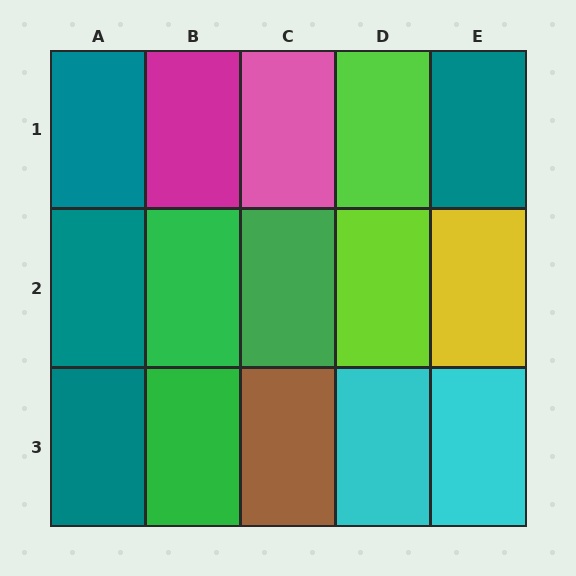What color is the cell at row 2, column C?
Green.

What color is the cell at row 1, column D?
Lime.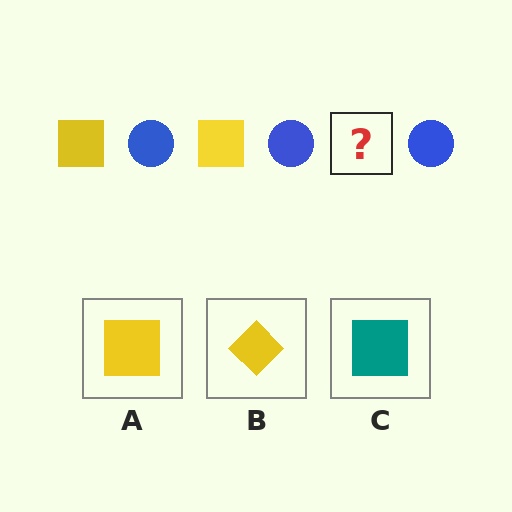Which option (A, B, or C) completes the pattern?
A.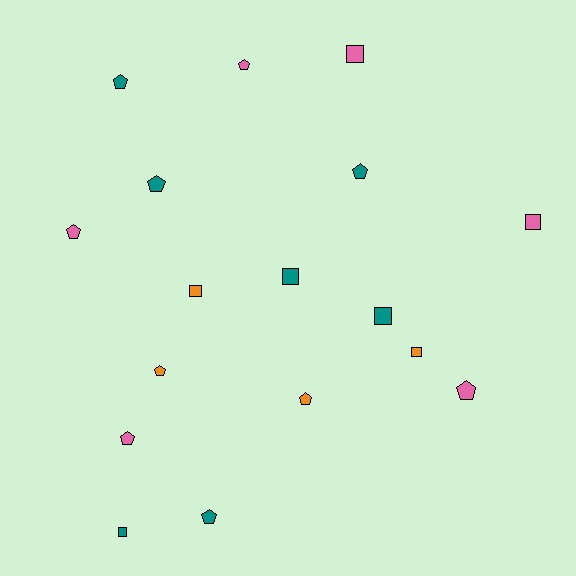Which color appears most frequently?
Teal, with 7 objects.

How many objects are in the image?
There are 17 objects.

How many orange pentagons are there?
There are 2 orange pentagons.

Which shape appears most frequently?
Pentagon, with 10 objects.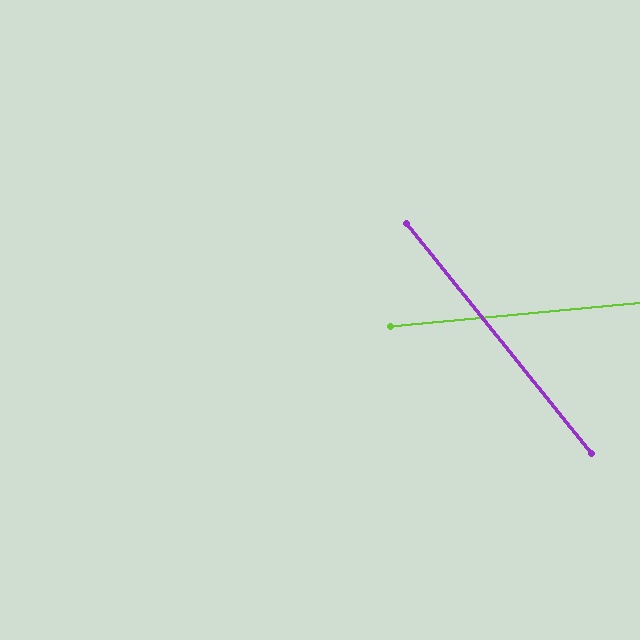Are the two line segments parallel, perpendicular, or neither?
Neither parallel nor perpendicular — they differ by about 57°.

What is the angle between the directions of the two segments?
Approximately 57 degrees.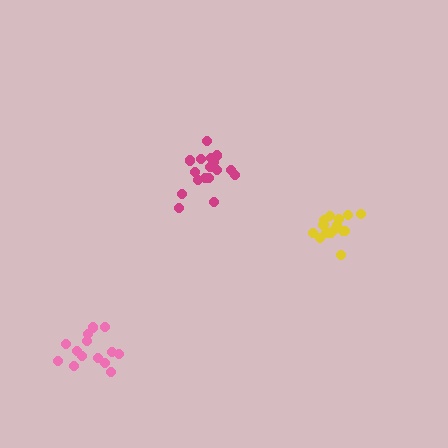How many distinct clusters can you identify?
There are 3 distinct clusters.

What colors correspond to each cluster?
The clusters are colored: yellow, pink, magenta.